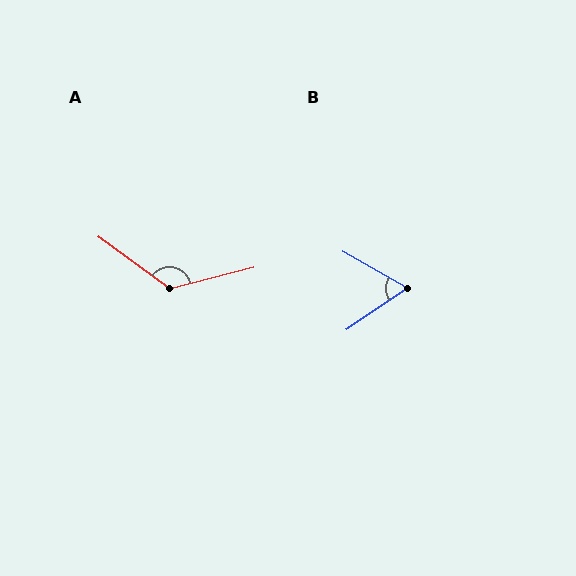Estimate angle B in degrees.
Approximately 64 degrees.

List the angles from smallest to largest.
B (64°), A (130°).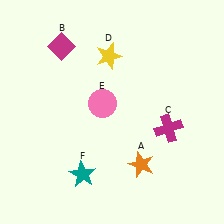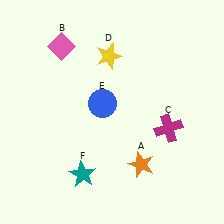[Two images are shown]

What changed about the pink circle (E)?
In Image 1, E is pink. In Image 2, it changed to blue.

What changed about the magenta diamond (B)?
In Image 1, B is magenta. In Image 2, it changed to pink.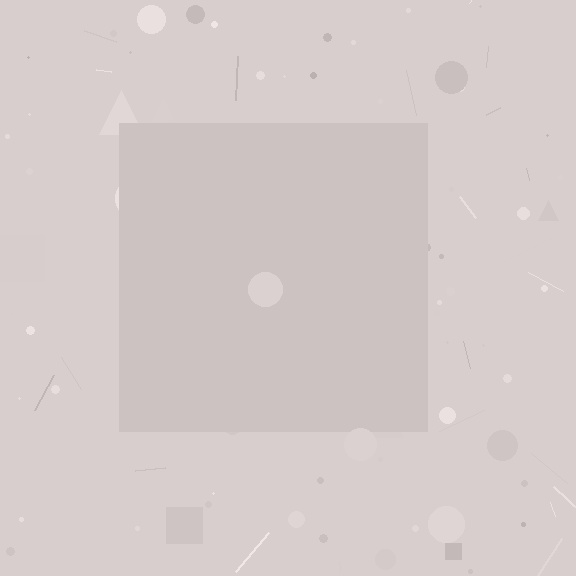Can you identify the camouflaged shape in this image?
The camouflaged shape is a square.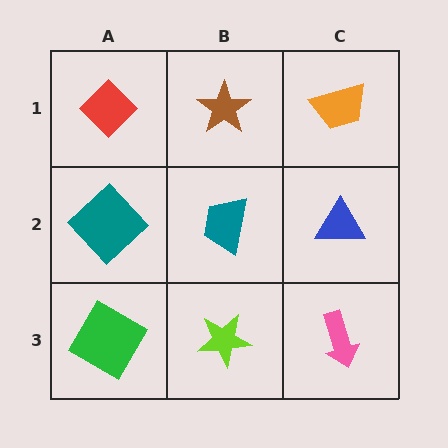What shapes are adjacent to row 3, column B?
A teal trapezoid (row 2, column B), a green square (row 3, column A), a pink arrow (row 3, column C).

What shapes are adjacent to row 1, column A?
A teal diamond (row 2, column A), a brown star (row 1, column B).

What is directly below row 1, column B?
A teal trapezoid.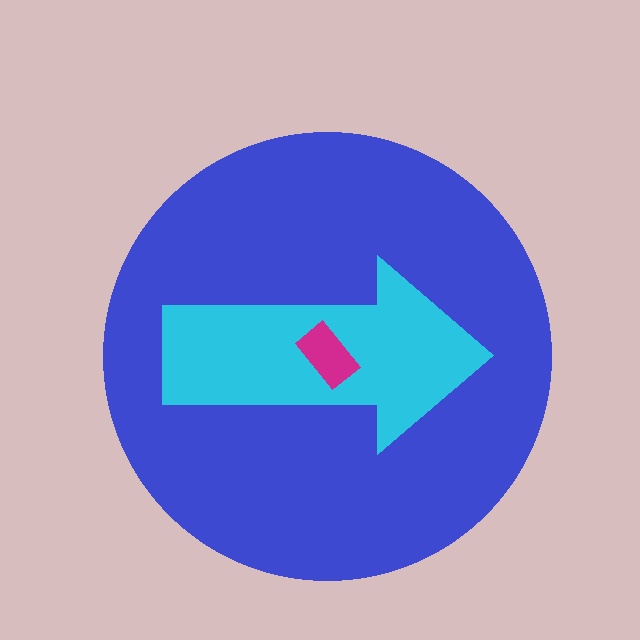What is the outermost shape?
The blue circle.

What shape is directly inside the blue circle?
The cyan arrow.